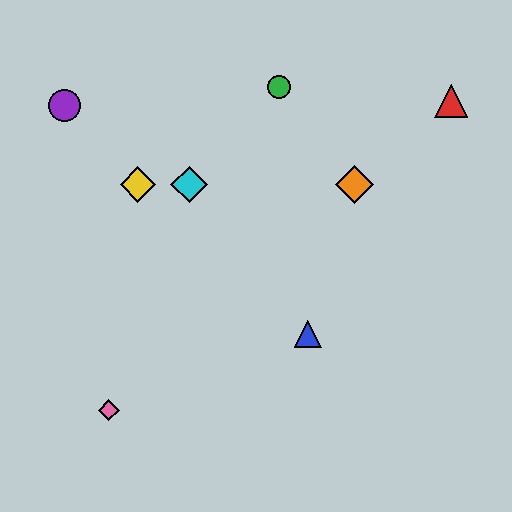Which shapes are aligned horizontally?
The yellow diamond, the orange diamond, the cyan diamond are aligned horizontally.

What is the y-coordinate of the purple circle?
The purple circle is at y≈105.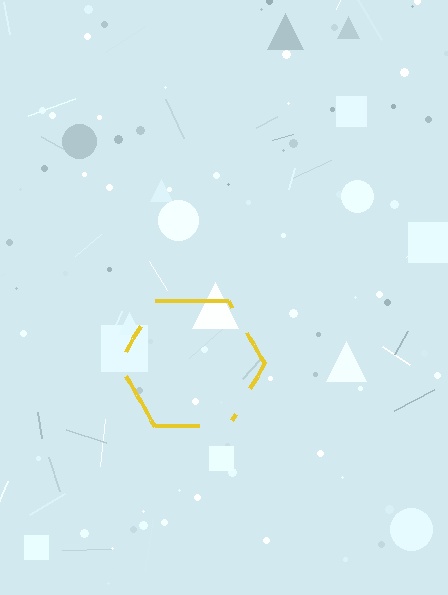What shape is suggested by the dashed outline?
The dashed outline suggests a hexagon.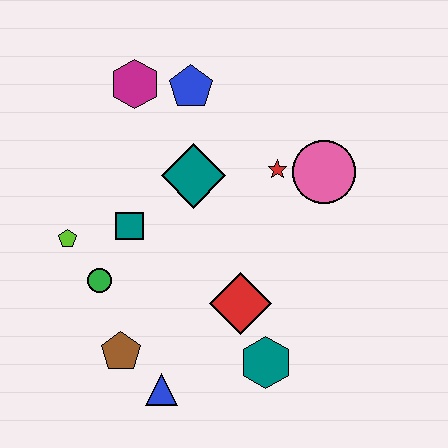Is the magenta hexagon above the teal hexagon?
Yes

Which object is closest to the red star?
The pink circle is closest to the red star.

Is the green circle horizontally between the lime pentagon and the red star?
Yes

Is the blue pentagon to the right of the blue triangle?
Yes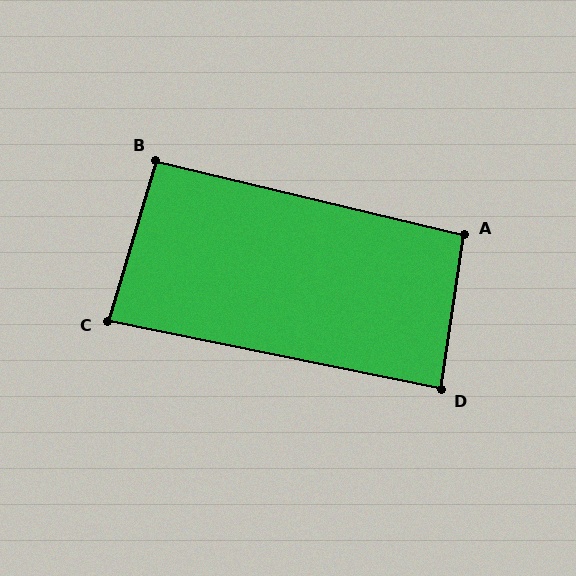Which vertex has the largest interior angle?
A, at approximately 95 degrees.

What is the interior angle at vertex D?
Approximately 87 degrees (approximately right).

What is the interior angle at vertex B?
Approximately 93 degrees (approximately right).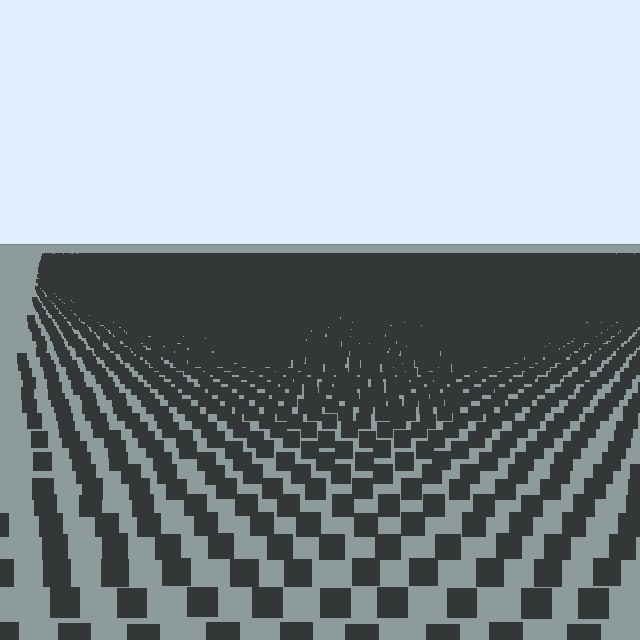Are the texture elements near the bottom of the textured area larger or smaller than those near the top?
Larger. Near the bottom, elements are closer to the viewer and appear at a bigger on-screen size.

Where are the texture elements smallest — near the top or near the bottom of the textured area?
Near the top.